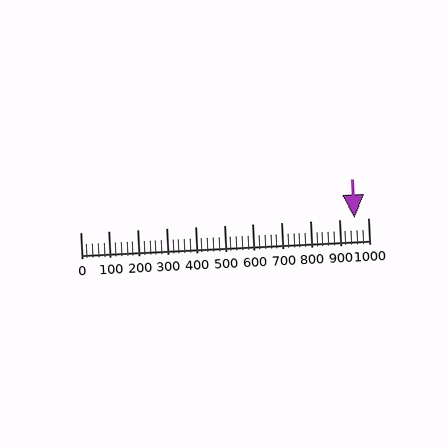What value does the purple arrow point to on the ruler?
The purple arrow points to approximately 954.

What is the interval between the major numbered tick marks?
The major tick marks are spaced 100 units apart.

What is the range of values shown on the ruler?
The ruler shows values from 0 to 1000.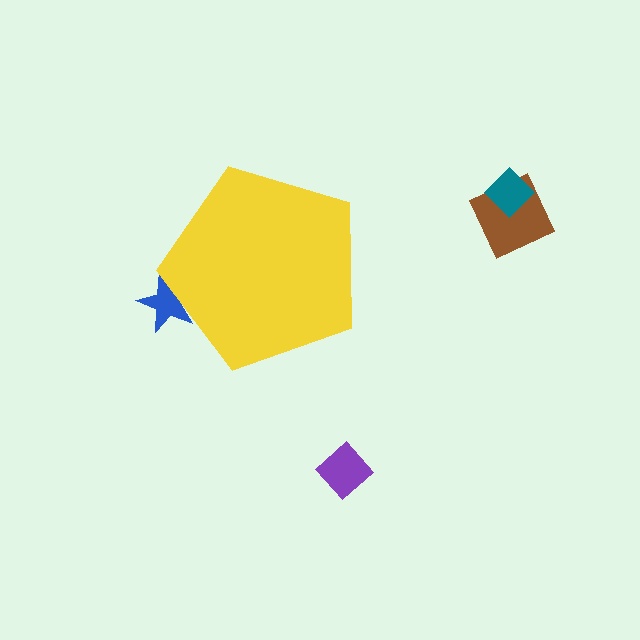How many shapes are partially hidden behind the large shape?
1 shape is partially hidden.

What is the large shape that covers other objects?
A yellow pentagon.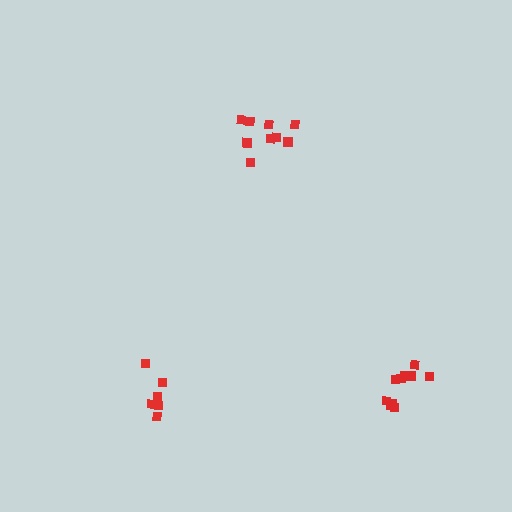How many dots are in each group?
Group 1: 10 dots, Group 2: 9 dots, Group 3: 6 dots (25 total).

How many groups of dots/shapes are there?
There are 3 groups.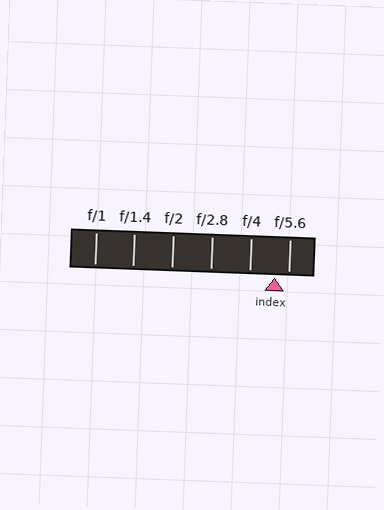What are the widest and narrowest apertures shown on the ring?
The widest aperture shown is f/1 and the narrowest is f/5.6.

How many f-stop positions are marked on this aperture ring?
There are 6 f-stop positions marked.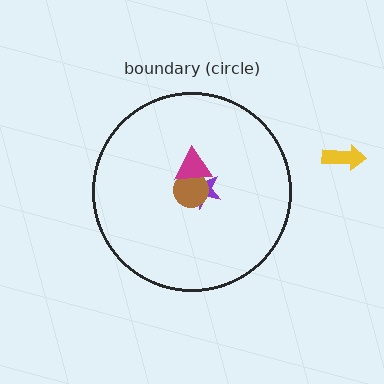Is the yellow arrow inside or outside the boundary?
Outside.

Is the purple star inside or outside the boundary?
Inside.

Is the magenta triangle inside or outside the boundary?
Inside.